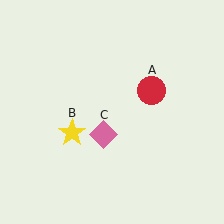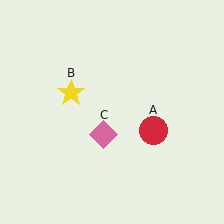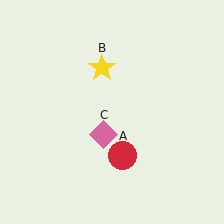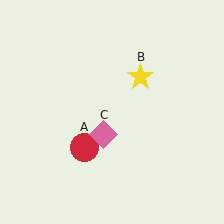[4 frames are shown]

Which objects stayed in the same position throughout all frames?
Pink diamond (object C) remained stationary.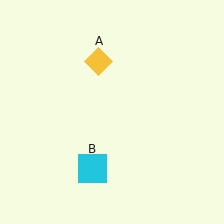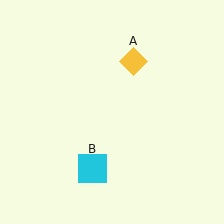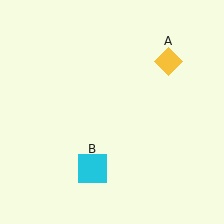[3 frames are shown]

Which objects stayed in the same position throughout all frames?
Cyan square (object B) remained stationary.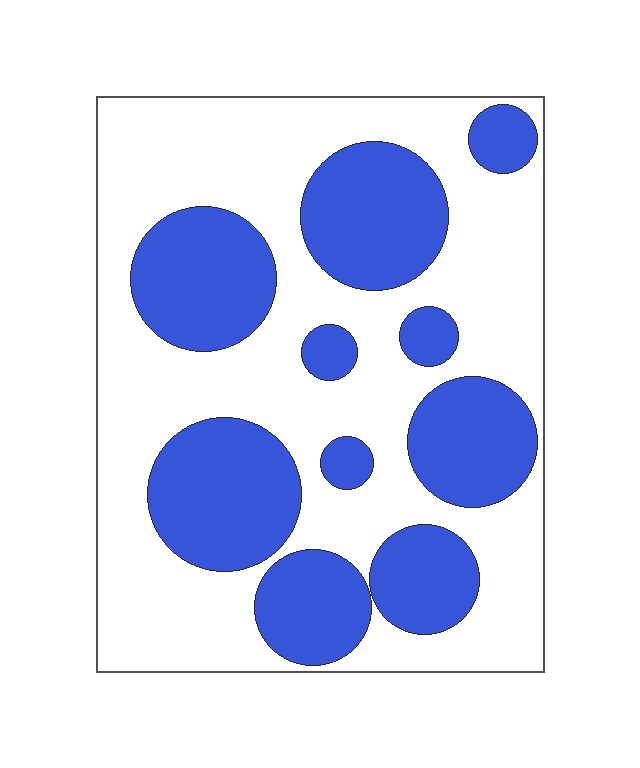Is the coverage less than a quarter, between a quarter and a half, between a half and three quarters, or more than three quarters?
Between a quarter and a half.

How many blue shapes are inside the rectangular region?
10.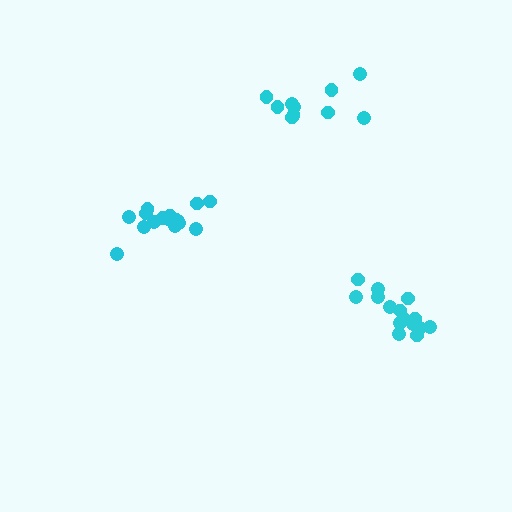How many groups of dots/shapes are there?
There are 3 groups.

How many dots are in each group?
Group 1: 16 dots, Group 2: 10 dots, Group 3: 16 dots (42 total).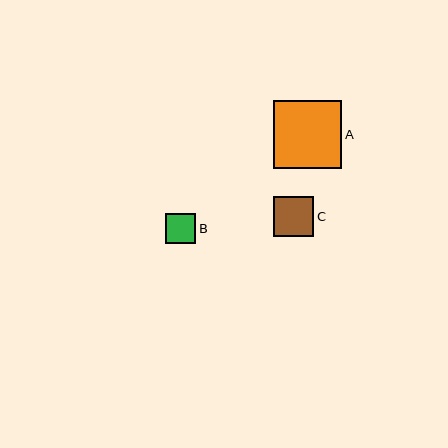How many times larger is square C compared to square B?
Square C is approximately 1.3 times the size of square B.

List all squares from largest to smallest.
From largest to smallest: A, C, B.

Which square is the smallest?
Square B is the smallest with a size of approximately 30 pixels.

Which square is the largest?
Square A is the largest with a size of approximately 68 pixels.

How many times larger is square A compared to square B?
Square A is approximately 2.2 times the size of square B.